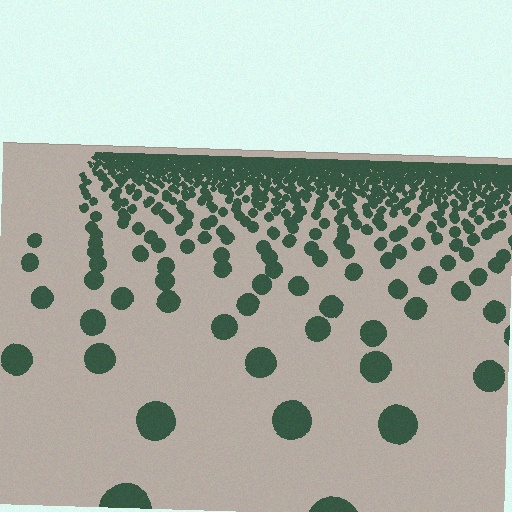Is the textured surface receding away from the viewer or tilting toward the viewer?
The surface is receding away from the viewer. Texture elements get smaller and denser toward the top.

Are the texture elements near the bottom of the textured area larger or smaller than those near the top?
Larger. Near the bottom, elements are closer to the viewer and appear at a bigger on-screen size.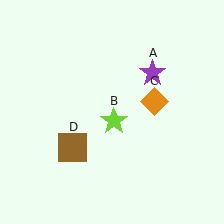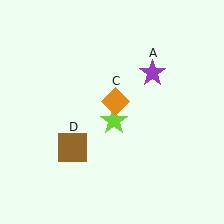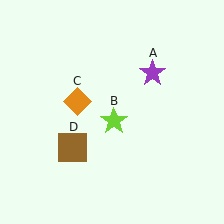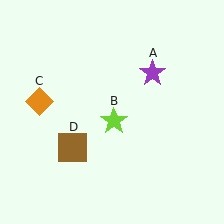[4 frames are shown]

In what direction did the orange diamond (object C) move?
The orange diamond (object C) moved left.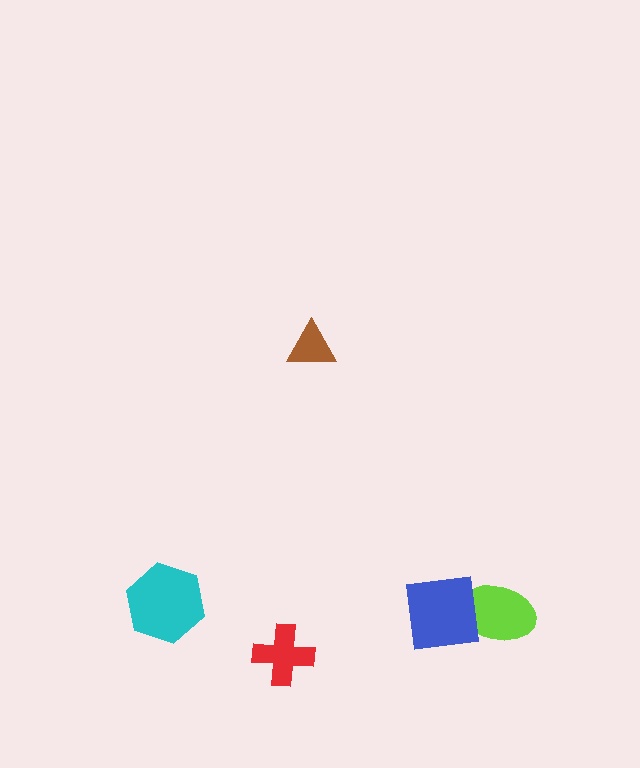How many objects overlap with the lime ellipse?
1 object overlaps with the lime ellipse.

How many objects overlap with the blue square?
1 object overlaps with the blue square.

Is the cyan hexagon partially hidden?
No, no other shape covers it.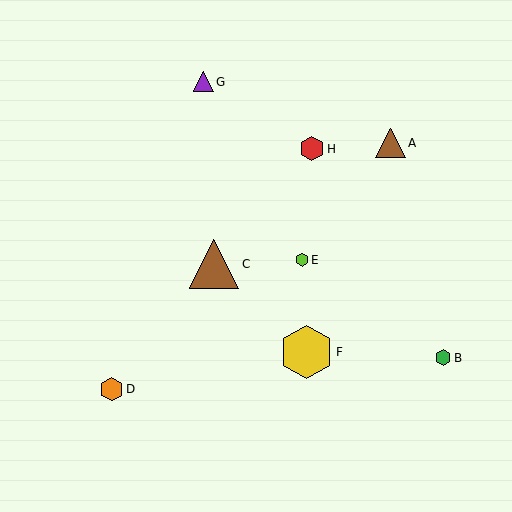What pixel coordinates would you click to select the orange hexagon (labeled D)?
Click at (111, 389) to select the orange hexagon D.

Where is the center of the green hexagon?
The center of the green hexagon is at (443, 358).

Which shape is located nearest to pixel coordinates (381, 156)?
The brown triangle (labeled A) at (390, 143) is nearest to that location.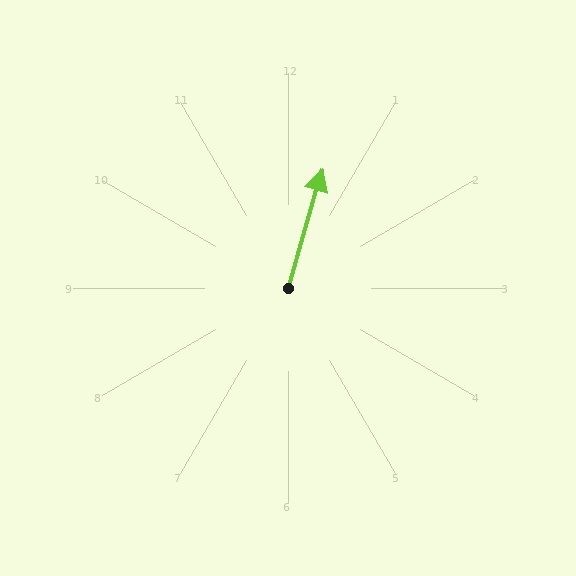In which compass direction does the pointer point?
North.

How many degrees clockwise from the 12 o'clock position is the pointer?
Approximately 16 degrees.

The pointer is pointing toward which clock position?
Roughly 1 o'clock.